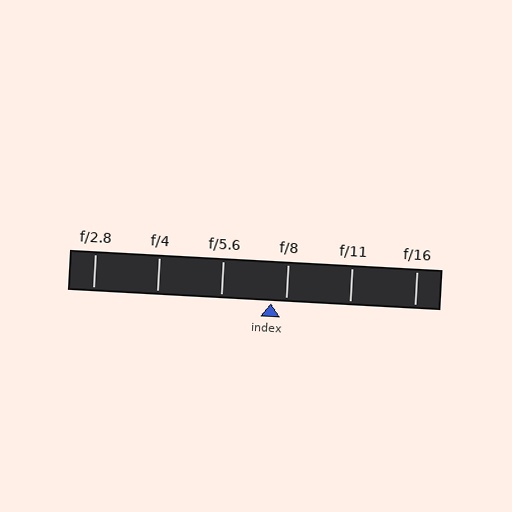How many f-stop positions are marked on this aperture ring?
There are 6 f-stop positions marked.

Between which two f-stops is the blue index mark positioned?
The index mark is between f/5.6 and f/8.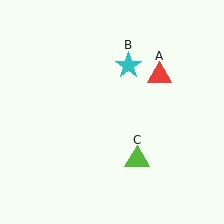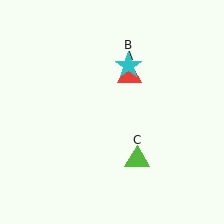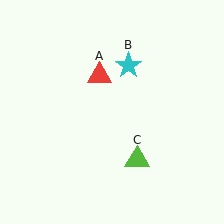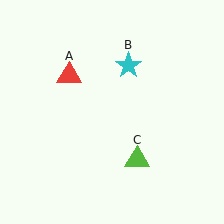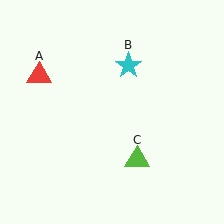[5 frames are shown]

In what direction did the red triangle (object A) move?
The red triangle (object A) moved left.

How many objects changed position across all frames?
1 object changed position: red triangle (object A).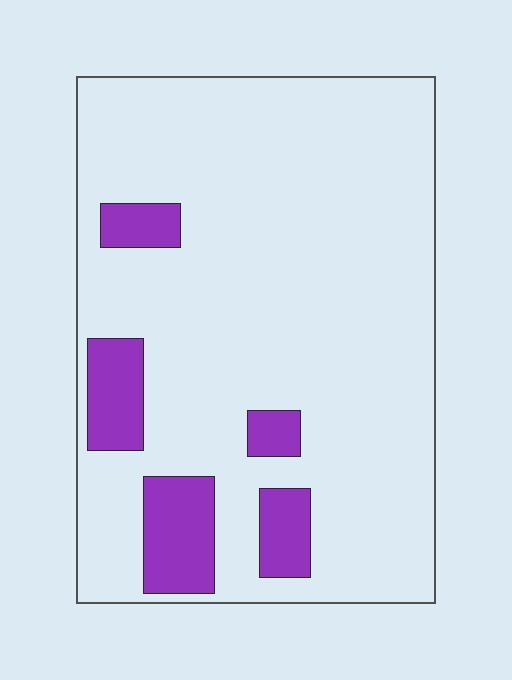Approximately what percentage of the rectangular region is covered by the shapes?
Approximately 15%.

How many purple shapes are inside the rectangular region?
5.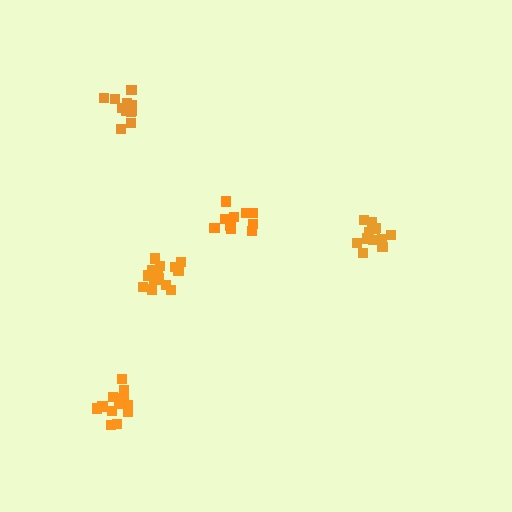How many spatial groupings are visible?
There are 5 spatial groupings.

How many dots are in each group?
Group 1: 11 dots, Group 2: 15 dots, Group 3: 11 dots, Group 4: 14 dots, Group 5: 13 dots (64 total).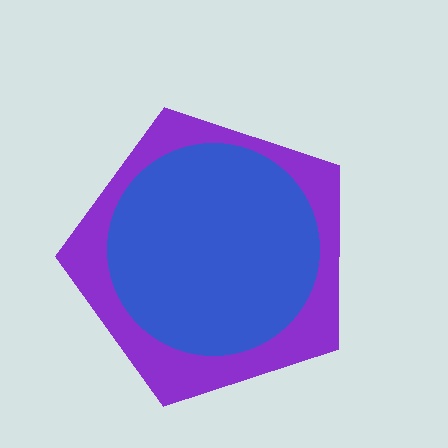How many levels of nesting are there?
2.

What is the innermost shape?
The blue circle.